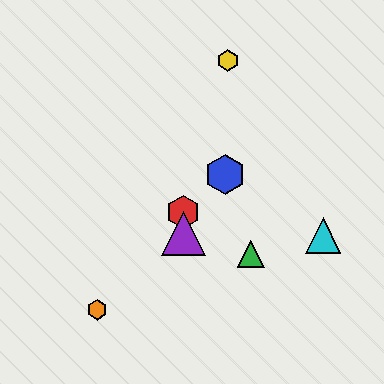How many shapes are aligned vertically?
2 shapes (the red hexagon, the purple triangle) are aligned vertically.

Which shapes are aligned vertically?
The red hexagon, the purple triangle are aligned vertically.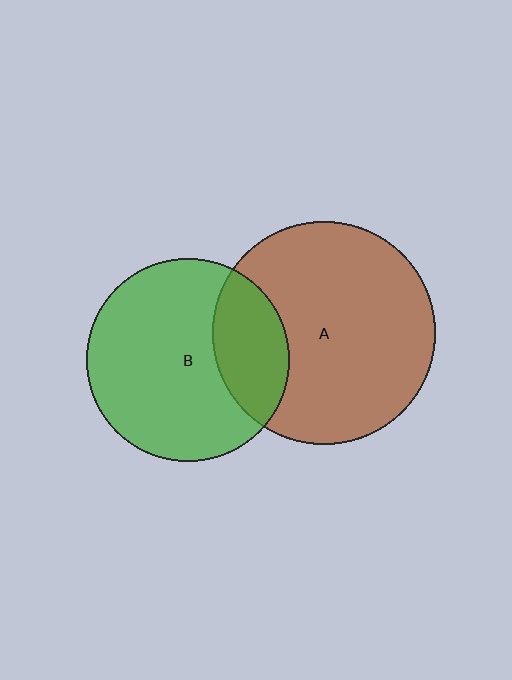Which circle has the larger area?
Circle A (brown).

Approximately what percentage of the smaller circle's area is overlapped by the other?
Approximately 25%.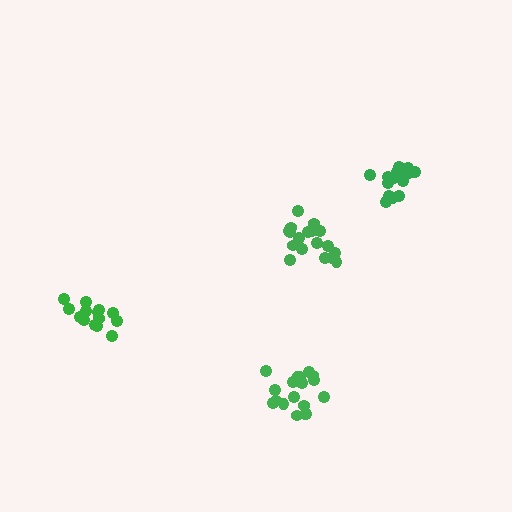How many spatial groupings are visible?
There are 4 spatial groupings.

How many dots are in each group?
Group 1: 18 dots, Group 2: 15 dots, Group 3: 16 dots, Group 4: 18 dots (67 total).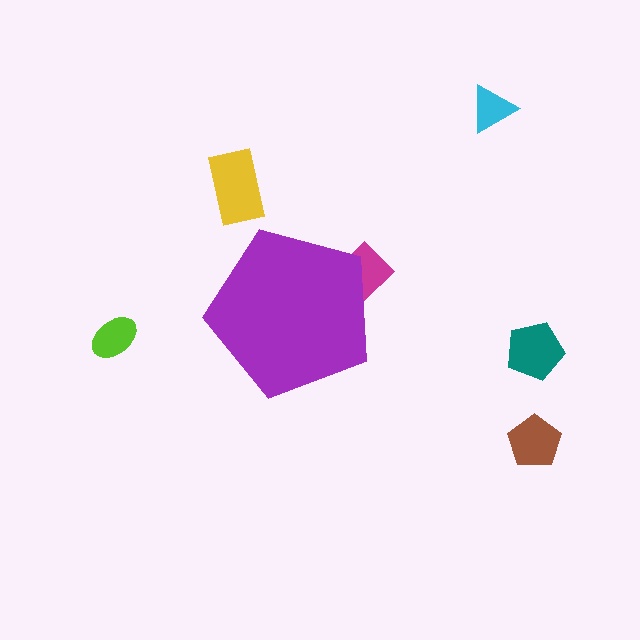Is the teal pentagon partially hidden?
No, the teal pentagon is fully visible.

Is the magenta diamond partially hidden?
Yes, the magenta diamond is partially hidden behind the purple pentagon.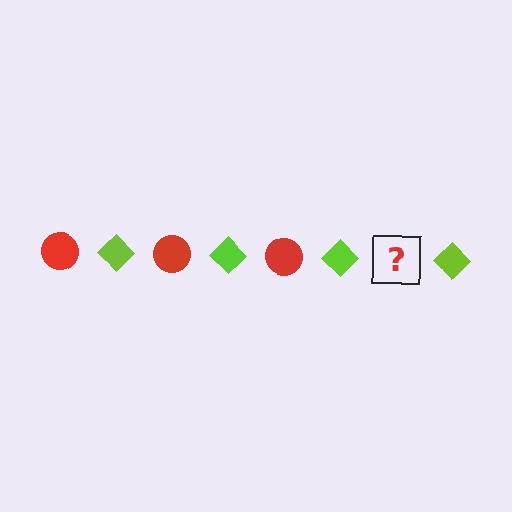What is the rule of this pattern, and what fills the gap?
The rule is that the pattern alternates between red circle and lime diamond. The gap should be filled with a red circle.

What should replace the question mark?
The question mark should be replaced with a red circle.